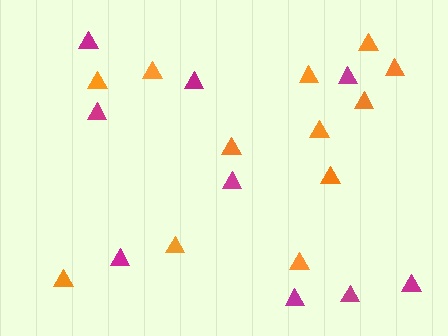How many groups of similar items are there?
There are 2 groups: one group of orange triangles (12) and one group of magenta triangles (9).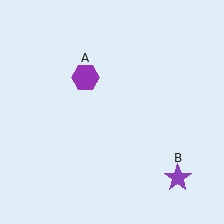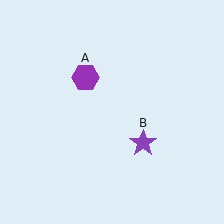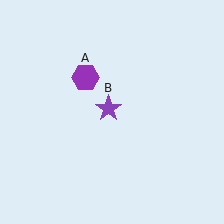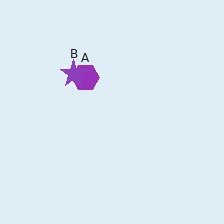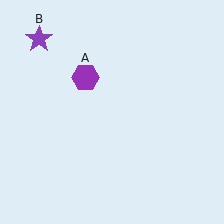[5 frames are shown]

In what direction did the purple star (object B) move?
The purple star (object B) moved up and to the left.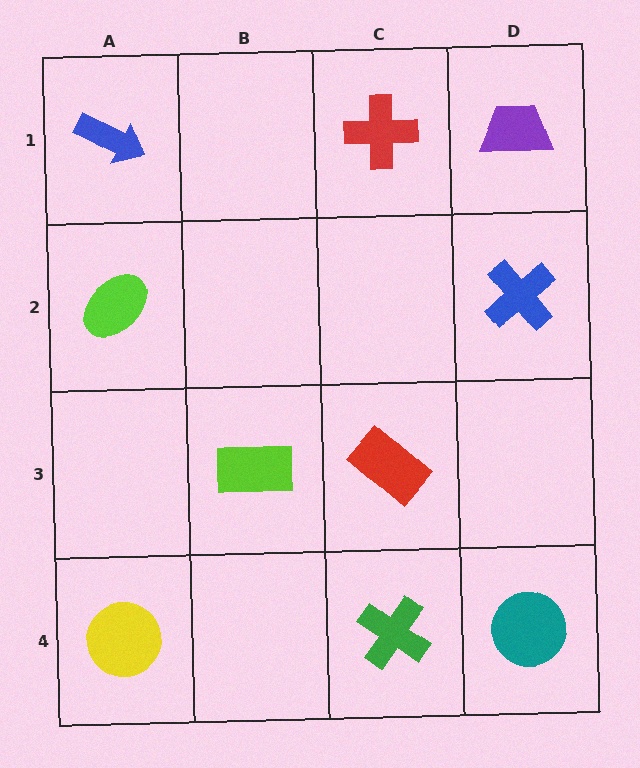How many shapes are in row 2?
2 shapes.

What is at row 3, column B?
A lime rectangle.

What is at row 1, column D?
A purple trapezoid.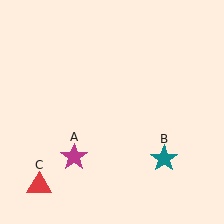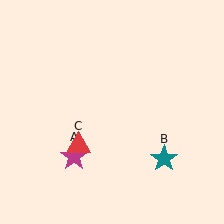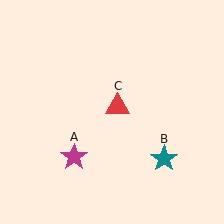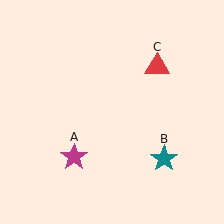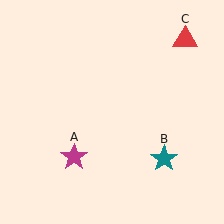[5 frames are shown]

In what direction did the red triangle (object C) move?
The red triangle (object C) moved up and to the right.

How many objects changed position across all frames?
1 object changed position: red triangle (object C).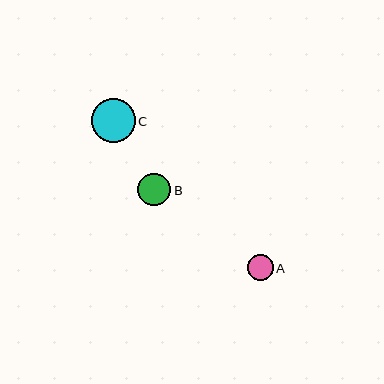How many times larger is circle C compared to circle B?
Circle C is approximately 1.3 times the size of circle B.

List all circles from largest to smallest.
From largest to smallest: C, B, A.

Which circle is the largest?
Circle C is the largest with a size of approximately 44 pixels.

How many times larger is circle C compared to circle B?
Circle C is approximately 1.3 times the size of circle B.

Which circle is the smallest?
Circle A is the smallest with a size of approximately 26 pixels.